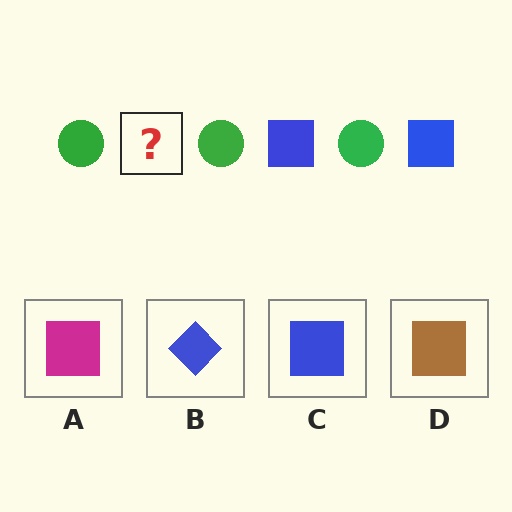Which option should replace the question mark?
Option C.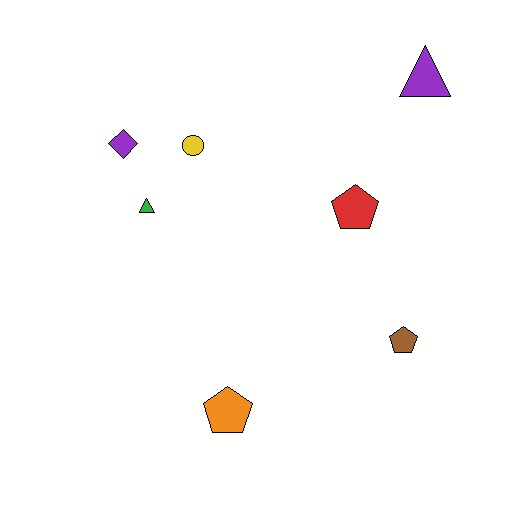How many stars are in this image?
There are no stars.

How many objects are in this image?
There are 7 objects.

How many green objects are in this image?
There is 1 green object.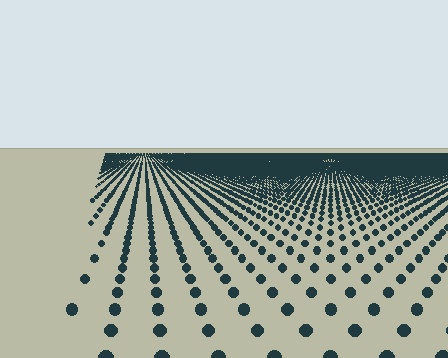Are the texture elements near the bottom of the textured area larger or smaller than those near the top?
Larger. Near the bottom, elements are closer to the viewer and appear at a bigger on-screen size.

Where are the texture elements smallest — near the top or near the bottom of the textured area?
Near the top.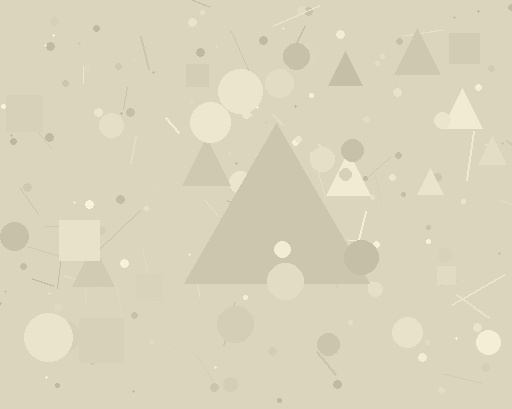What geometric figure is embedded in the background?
A triangle is embedded in the background.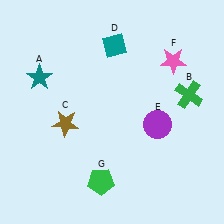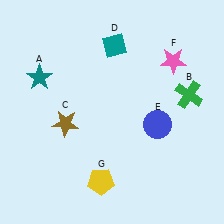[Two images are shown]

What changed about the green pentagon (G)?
In Image 1, G is green. In Image 2, it changed to yellow.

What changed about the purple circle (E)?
In Image 1, E is purple. In Image 2, it changed to blue.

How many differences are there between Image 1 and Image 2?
There are 2 differences between the two images.